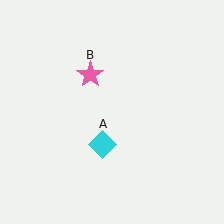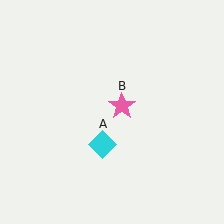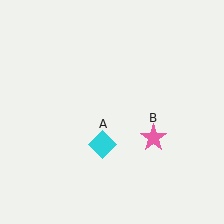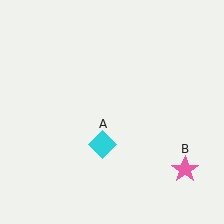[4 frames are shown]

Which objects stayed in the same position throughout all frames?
Cyan diamond (object A) remained stationary.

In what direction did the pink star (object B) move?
The pink star (object B) moved down and to the right.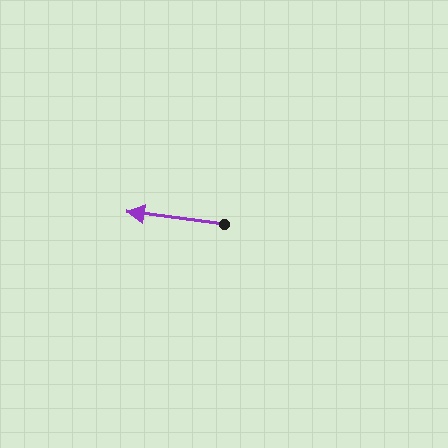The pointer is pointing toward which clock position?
Roughly 9 o'clock.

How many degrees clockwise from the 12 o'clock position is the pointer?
Approximately 277 degrees.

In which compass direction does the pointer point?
West.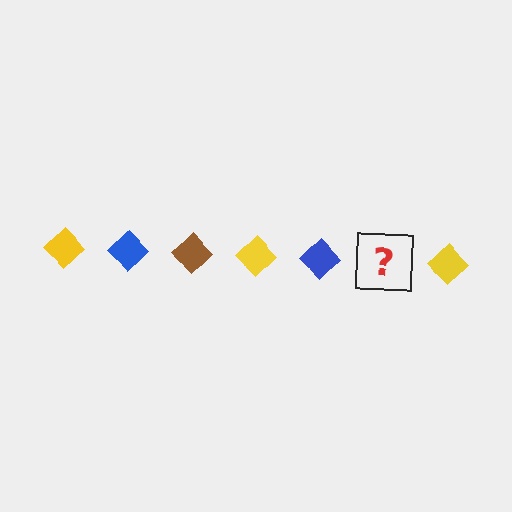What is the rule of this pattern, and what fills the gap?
The rule is that the pattern cycles through yellow, blue, brown diamonds. The gap should be filled with a brown diamond.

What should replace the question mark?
The question mark should be replaced with a brown diamond.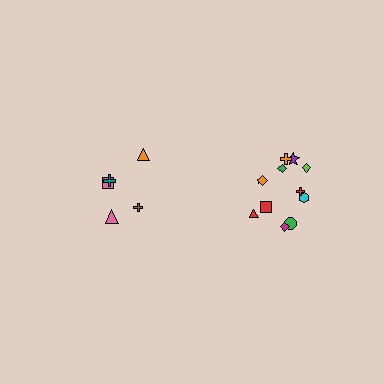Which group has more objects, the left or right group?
The right group.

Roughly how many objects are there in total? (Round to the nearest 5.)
Roughly 15 objects in total.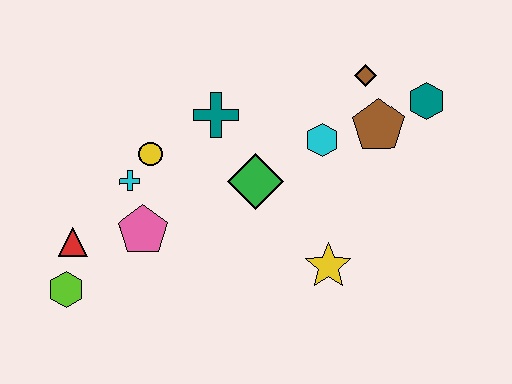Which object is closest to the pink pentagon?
The cyan cross is closest to the pink pentagon.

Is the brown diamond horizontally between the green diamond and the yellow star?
No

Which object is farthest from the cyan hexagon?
The lime hexagon is farthest from the cyan hexagon.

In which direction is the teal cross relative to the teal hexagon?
The teal cross is to the left of the teal hexagon.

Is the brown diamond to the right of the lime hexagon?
Yes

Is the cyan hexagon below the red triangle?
No